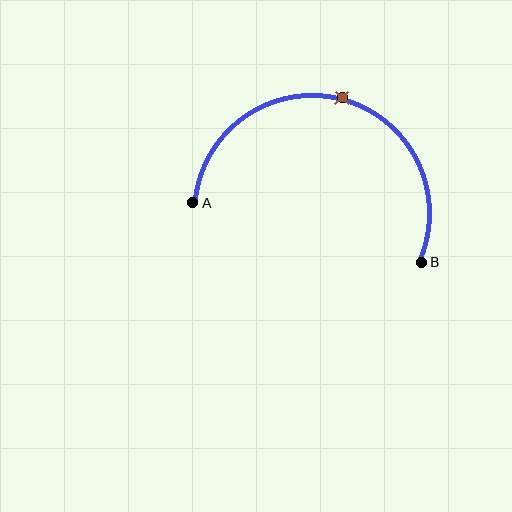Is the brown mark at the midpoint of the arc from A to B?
Yes. The brown mark lies on the arc at equal arc-length from both A and B — it is the arc midpoint.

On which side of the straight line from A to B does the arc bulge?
The arc bulges above the straight line connecting A and B.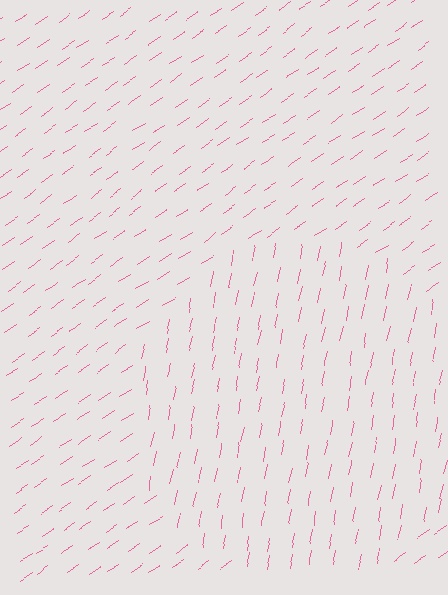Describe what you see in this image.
The image is filled with small pink line segments. A circle region in the image has lines oriented differently from the surrounding lines, creating a visible texture boundary.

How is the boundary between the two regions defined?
The boundary is defined purely by a change in line orientation (approximately 45 degrees difference). All lines are the same color and thickness.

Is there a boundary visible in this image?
Yes, there is a texture boundary formed by a change in line orientation.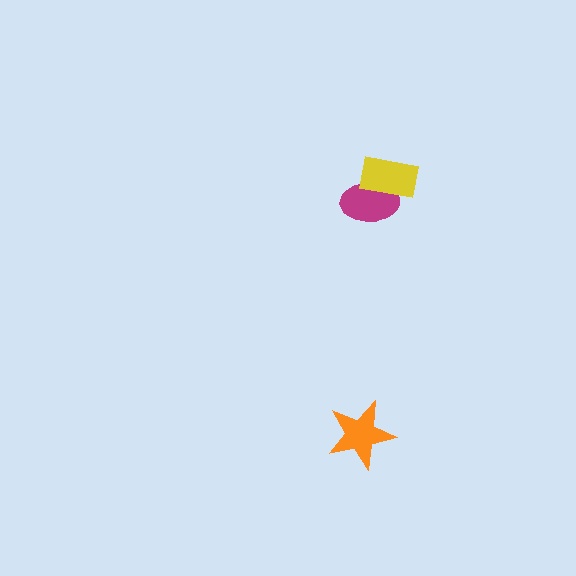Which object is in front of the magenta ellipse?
The yellow rectangle is in front of the magenta ellipse.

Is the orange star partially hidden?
No, no other shape covers it.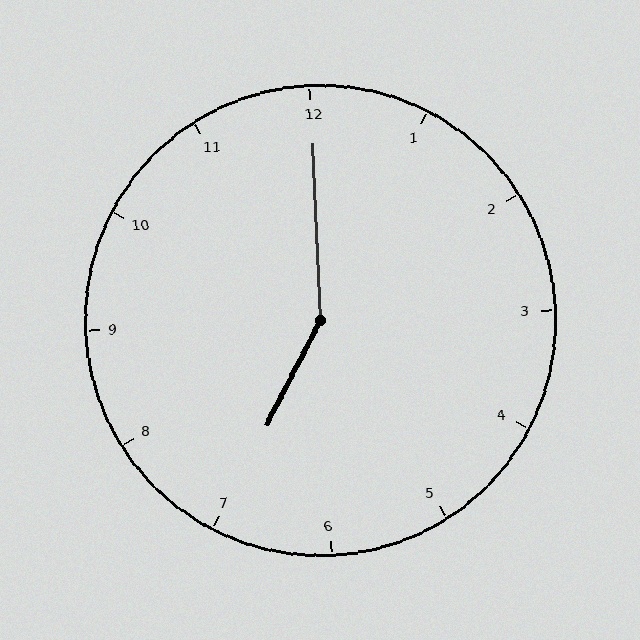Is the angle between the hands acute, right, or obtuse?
It is obtuse.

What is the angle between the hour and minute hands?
Approximately 150 degrees.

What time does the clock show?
7:00.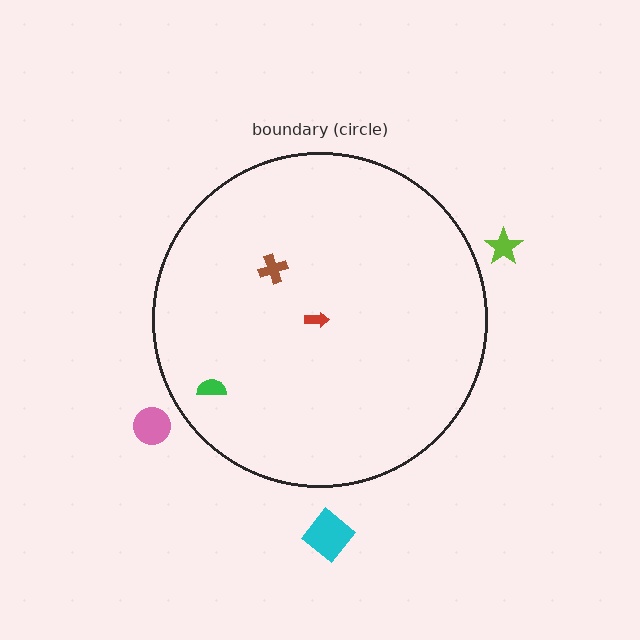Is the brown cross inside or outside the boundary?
Inside.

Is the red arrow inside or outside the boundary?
Inside.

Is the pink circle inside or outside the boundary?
Outside.